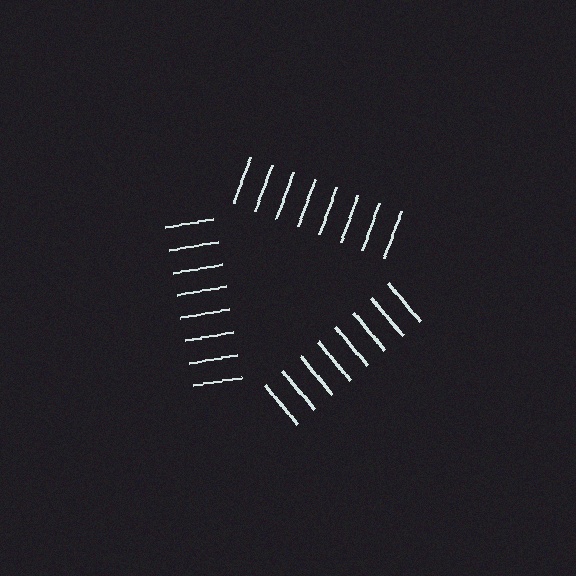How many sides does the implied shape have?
3 sides — the line-ends trace a triangle.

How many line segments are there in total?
24 — 8 along each of the 3 edges.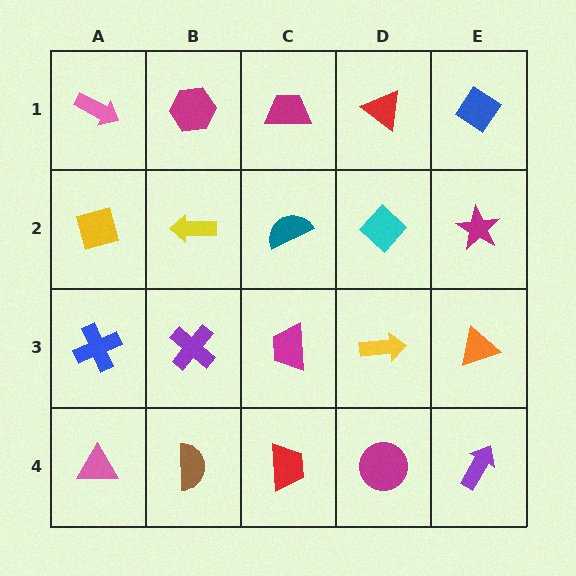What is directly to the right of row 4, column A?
A brown semicircle.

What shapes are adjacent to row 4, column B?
A purple cross (row 3, column B), a pink triangle (row 4, column A), a red trapezoid (row 4, column C).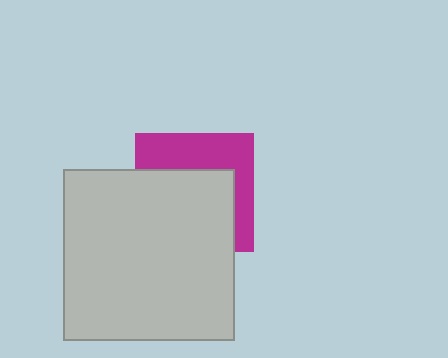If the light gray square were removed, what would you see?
You would see the complete magenta square.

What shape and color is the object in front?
The object in front is a light gray square.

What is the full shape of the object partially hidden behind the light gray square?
The partially hidden object is a magenta square.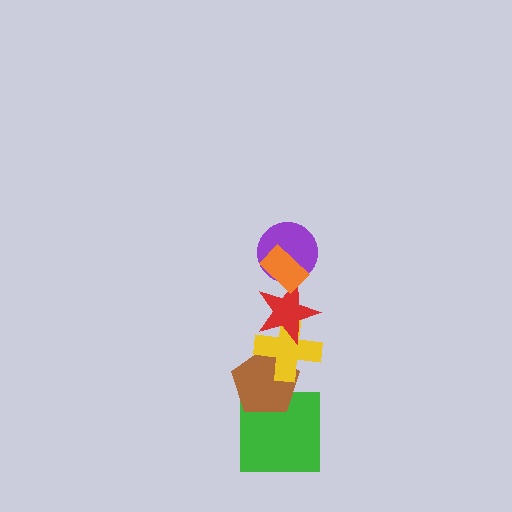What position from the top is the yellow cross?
The yellow cross is 4th from the top.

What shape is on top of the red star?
The purple circle is on top of the red star.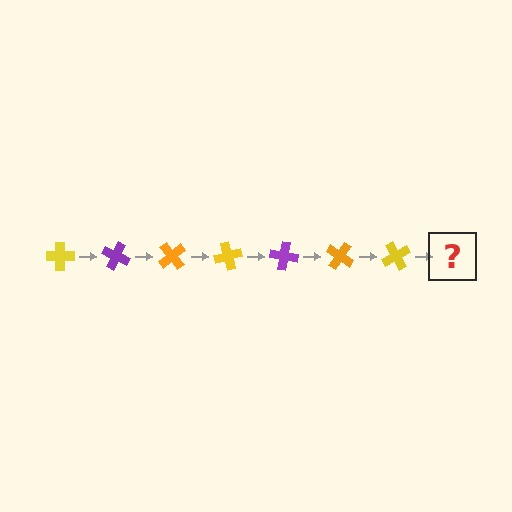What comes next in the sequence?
The next element should be a purple cross, rotated 175 degrees from the start.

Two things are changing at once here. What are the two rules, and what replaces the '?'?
The two rules are that it rotates 25 degrees each step and the color cycles through yellow, purple, and orange. The '?' should be a purple cross, rotated 175 degrees from the start.